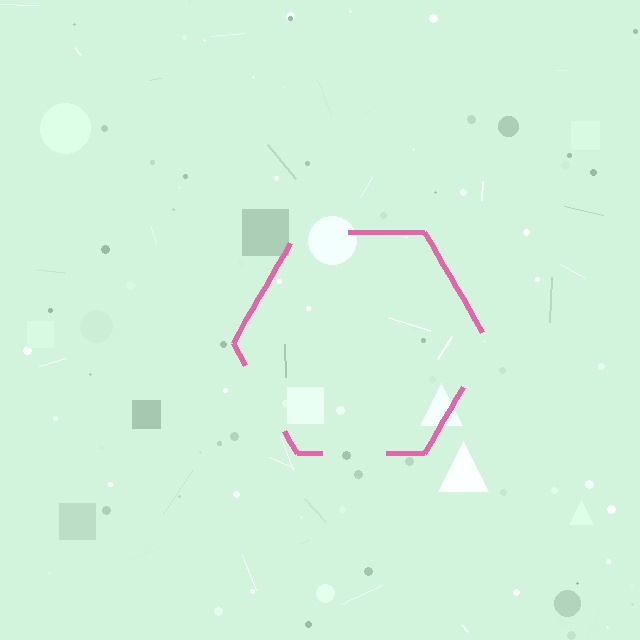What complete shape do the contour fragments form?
The contour fragments form a hexagon.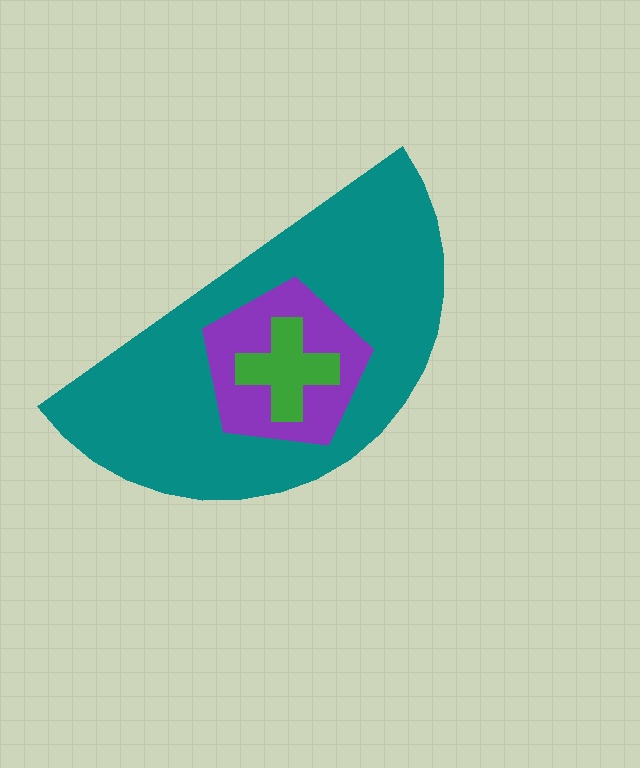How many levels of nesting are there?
3.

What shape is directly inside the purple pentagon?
The green cross.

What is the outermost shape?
The teal semicircle.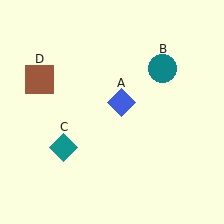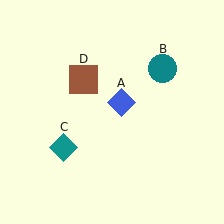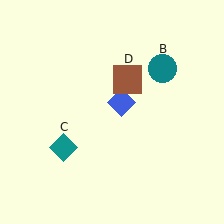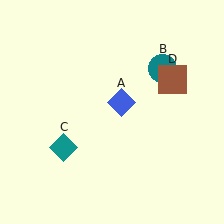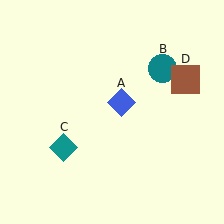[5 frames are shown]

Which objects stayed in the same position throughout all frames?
Blue diamond (object A) and teal circle (object B) and teal diamond (object C) remained stationary.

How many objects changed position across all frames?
1 object changed position: brown square (object D).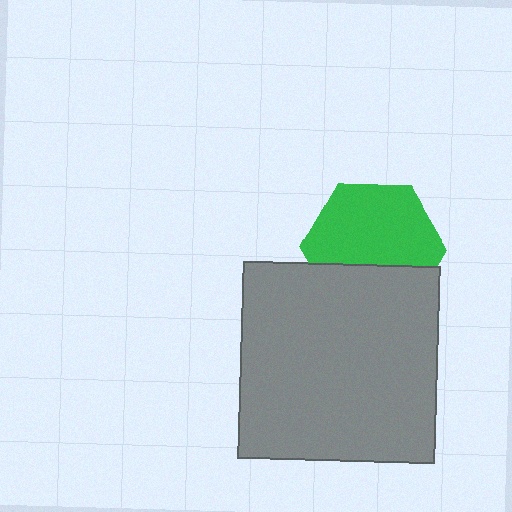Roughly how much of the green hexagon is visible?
Most of it is visible (roughly 66%).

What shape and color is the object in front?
The object in front is a gray square.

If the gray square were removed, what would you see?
You would see the complete green hexagon.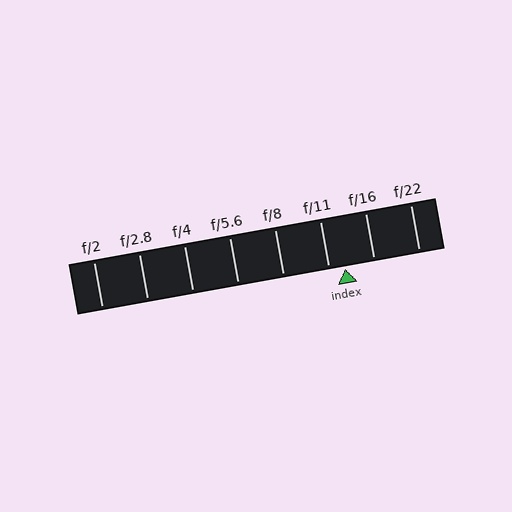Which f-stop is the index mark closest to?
The index mark is closest to f/11.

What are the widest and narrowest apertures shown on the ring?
The widest aperture shown is f/2 and the narrowest is f/22.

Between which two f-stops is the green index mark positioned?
The index mark is between f/11 and f/16.